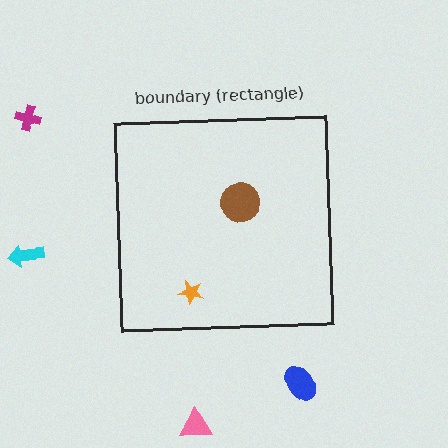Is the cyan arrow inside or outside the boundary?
Outside.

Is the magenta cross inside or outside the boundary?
Outside.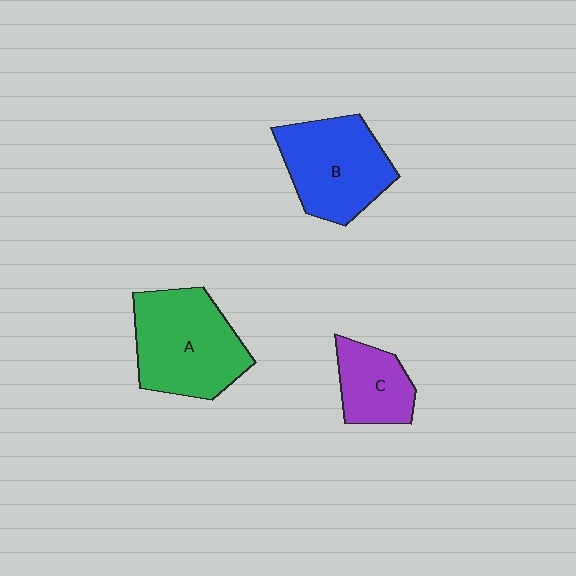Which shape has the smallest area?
Shape C (purple).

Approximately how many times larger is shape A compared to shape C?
Approximately 1.9 times.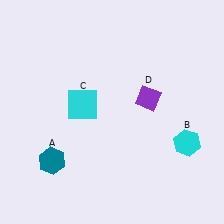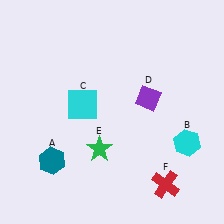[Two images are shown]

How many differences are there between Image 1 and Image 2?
There are 2 differences between the two images.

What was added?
A green star (E), a red cross (F) were added in Image 2.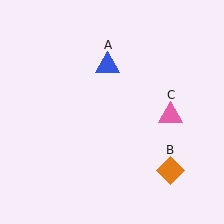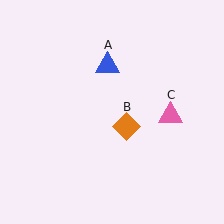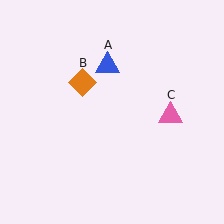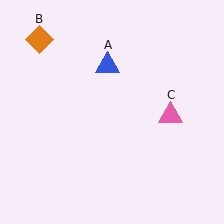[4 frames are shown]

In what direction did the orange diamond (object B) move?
The orange diamond (object B) moved up and to the left.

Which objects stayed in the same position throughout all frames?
Blue triangle (object A) and pink triangle (object C) remained stationary.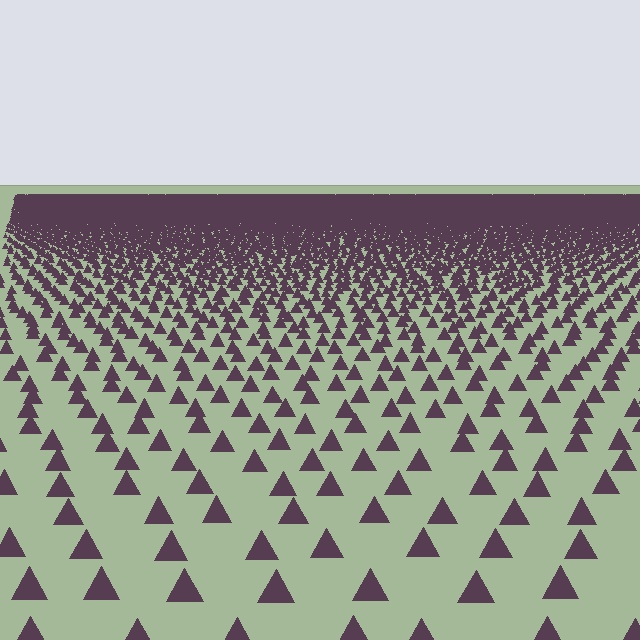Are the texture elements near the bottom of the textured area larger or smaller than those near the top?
Larger. Near the bottom, elements are closer to the viewer and appear at a bigger on-screen size.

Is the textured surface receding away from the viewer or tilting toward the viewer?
The surface is receding away from the viewer. Texture elements get smaller and denser toward the top.